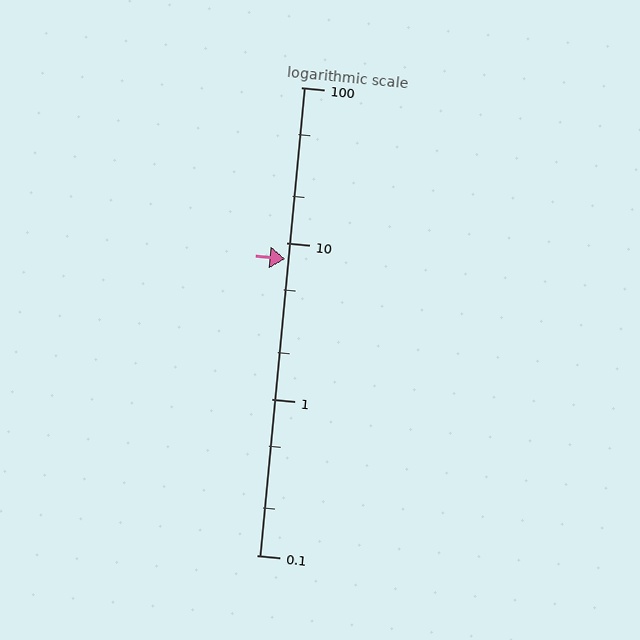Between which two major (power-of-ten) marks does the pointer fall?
The pointer is between 1 and 10.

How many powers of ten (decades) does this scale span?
The scale spans 3 decades, from 0.1 to 100.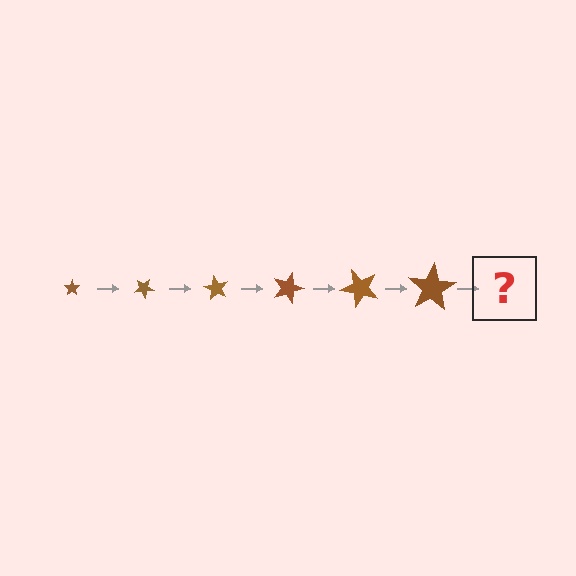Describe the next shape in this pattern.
It should be a star, larger than the previous one and rotated 180 degrees from the start.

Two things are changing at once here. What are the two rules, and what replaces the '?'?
The two rules are that the star grows larger each step and it rotates 30 degrees each step. The '?' should be a star, larger than the previous one and rotated 180 degrees from the start.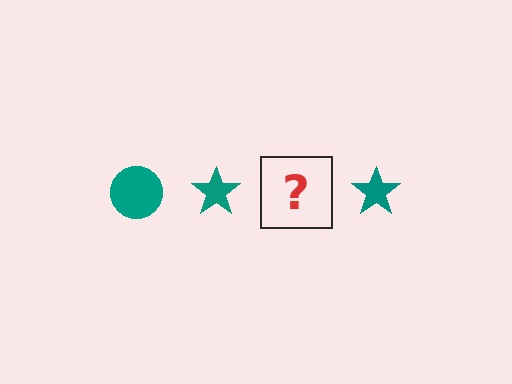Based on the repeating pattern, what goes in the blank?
The blank should be a teal circle.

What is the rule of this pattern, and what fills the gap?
The rule is that the pattern cycles through circle, star shapes in teal. The gap should be filled with a teal circle.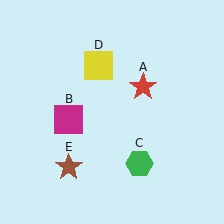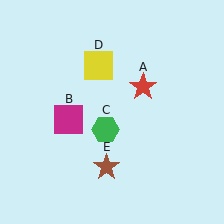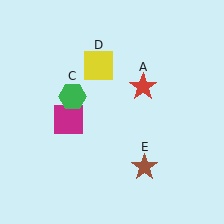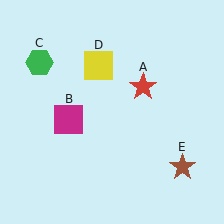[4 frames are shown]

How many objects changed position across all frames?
2 objects changed position: green hexagon (object C), brown star (object E).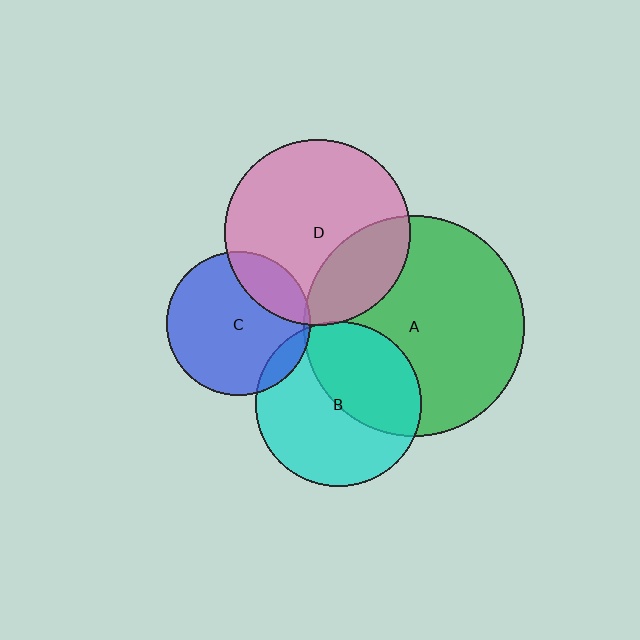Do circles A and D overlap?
Yes.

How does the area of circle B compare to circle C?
Approximately 1.3 times.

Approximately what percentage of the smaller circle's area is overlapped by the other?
Approximately 25%.